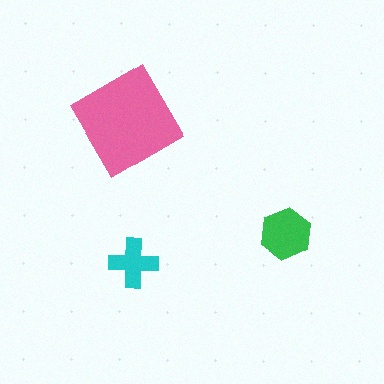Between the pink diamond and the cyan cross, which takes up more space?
The pink diamond.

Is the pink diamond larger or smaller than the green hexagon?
Larger.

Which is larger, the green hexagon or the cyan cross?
The green hexagon.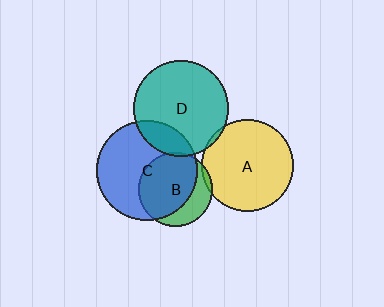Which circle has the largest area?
Circle C (blue).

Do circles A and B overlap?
Yes.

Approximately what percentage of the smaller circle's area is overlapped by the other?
Approximately 5%.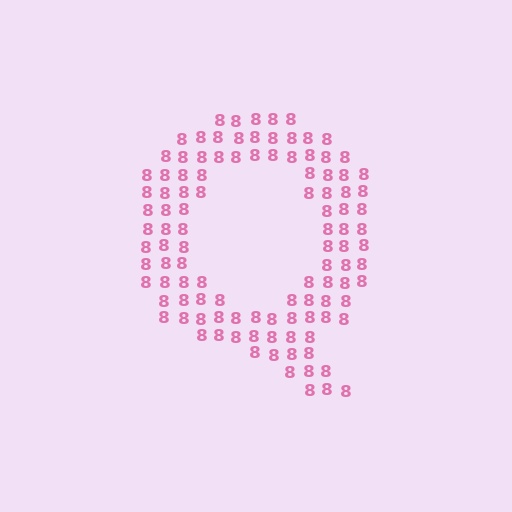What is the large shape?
The large shape is the letter Q.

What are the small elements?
The small elements are digit 8's.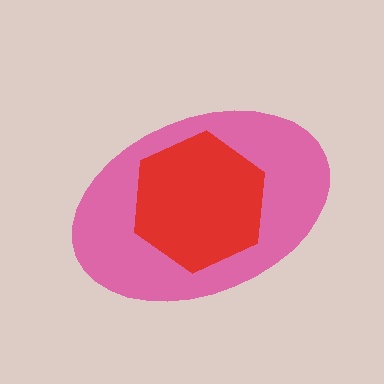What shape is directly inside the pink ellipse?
The red hexagon.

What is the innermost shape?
The red hexagon.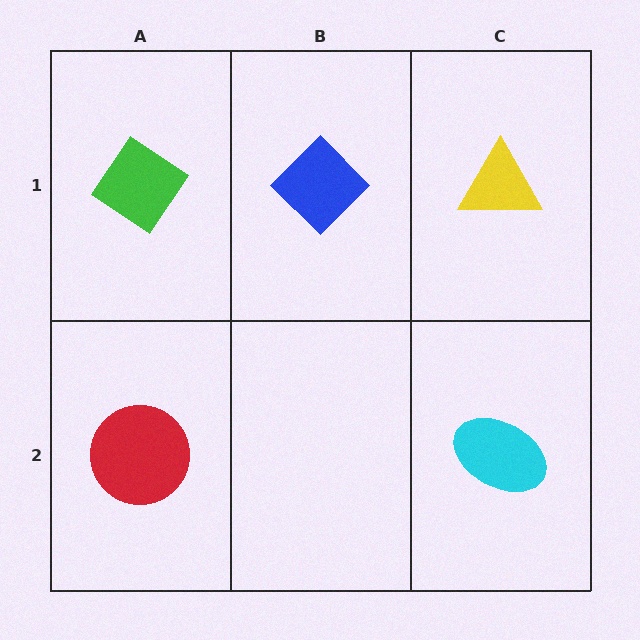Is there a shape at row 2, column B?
No, that cell is empty.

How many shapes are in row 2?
2 shapes.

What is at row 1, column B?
A blue diamond.